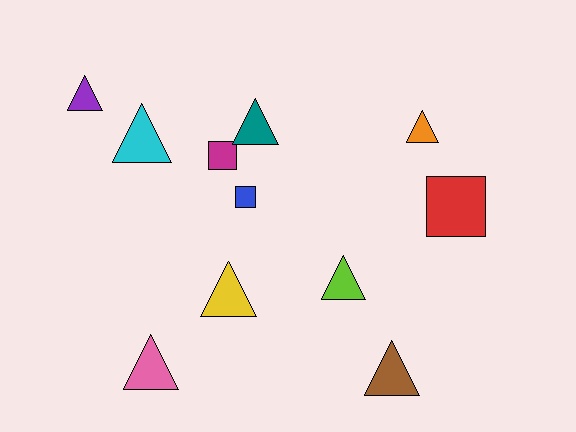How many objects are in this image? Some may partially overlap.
There are 11 objects.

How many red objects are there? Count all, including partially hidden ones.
There is 1 red object.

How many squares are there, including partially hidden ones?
There are 3 squares.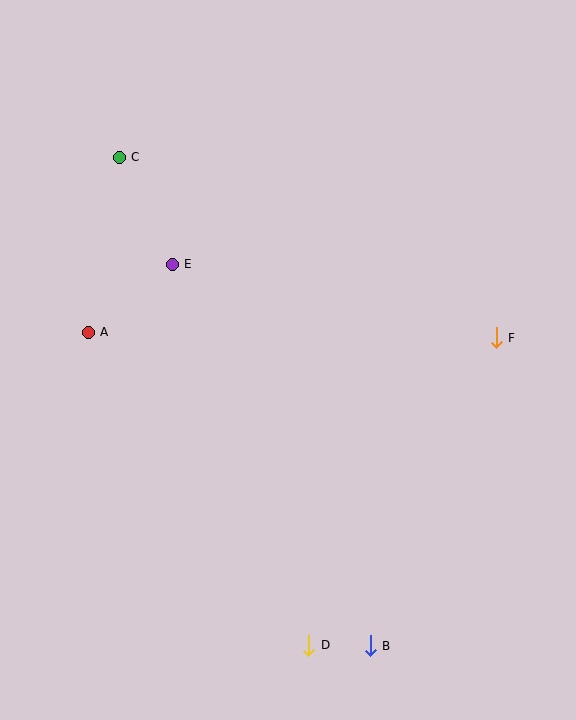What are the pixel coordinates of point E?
Point E is at (172, 264).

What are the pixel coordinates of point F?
Point F is at (496, 338).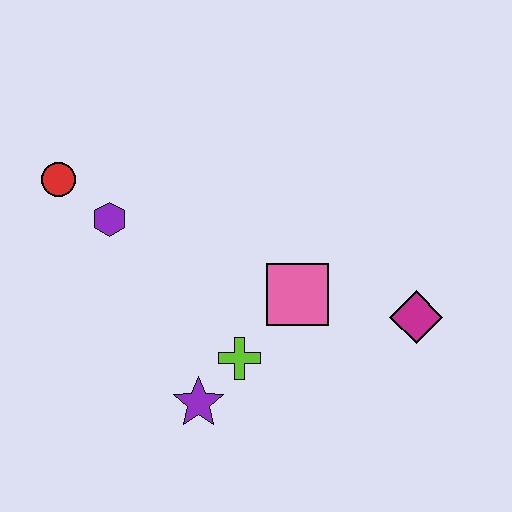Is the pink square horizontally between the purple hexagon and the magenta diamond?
Yes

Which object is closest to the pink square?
The lime cross is closest to the pink square.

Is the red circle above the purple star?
Yes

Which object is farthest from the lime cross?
The red circle is farthest from the lime cross.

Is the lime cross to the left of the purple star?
No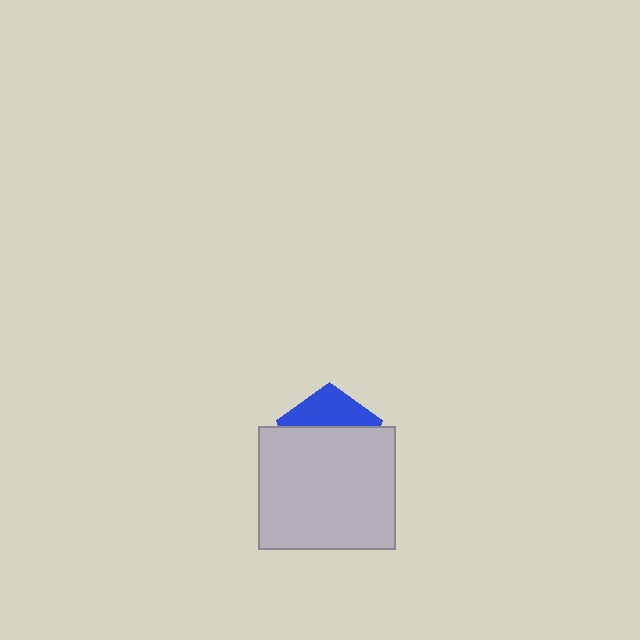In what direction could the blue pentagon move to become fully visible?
The blue pentagon could move up. That would shift it out from behind the light gray rectangle entirely.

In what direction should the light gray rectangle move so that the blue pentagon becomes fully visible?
The light gray rectangle should move down. That is the shortest direction to clear the overlap and leave the blue pentagon fully visible.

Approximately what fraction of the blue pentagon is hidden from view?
Roughly 66% of the blue pentagon is hidden behind the light gray rectangle.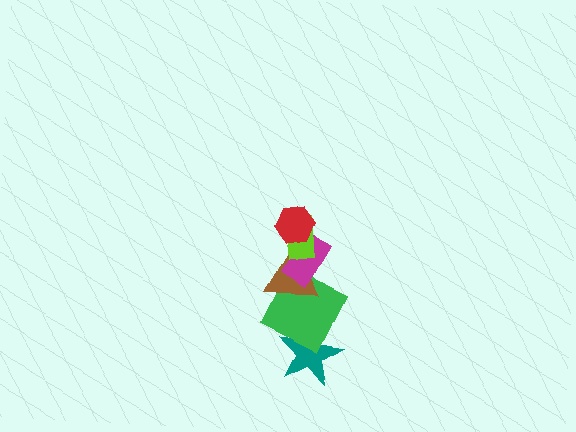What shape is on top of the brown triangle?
The magenta rectangle is on top of the brown triangle.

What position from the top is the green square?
The green square is 5th from the top.